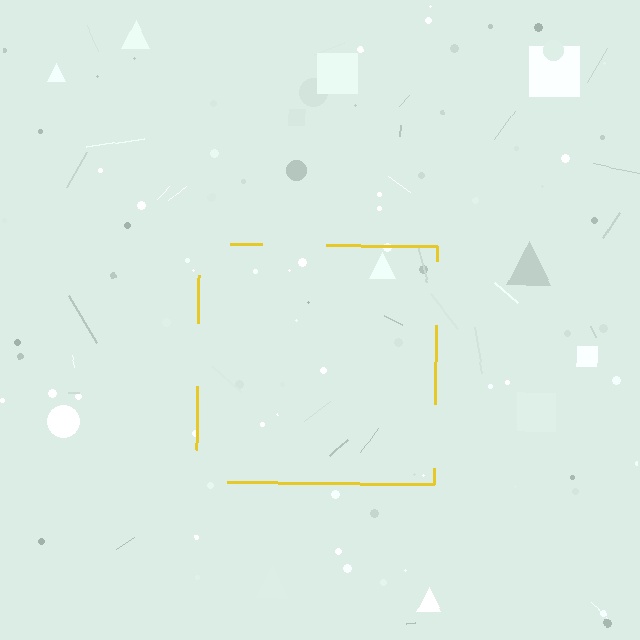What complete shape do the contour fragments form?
The contour fragments form a square.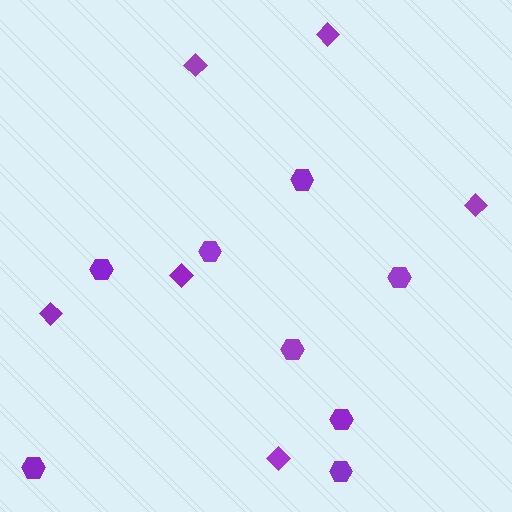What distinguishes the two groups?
There are 2 groups: one group of hexagons (8) and one group of diamonds (6).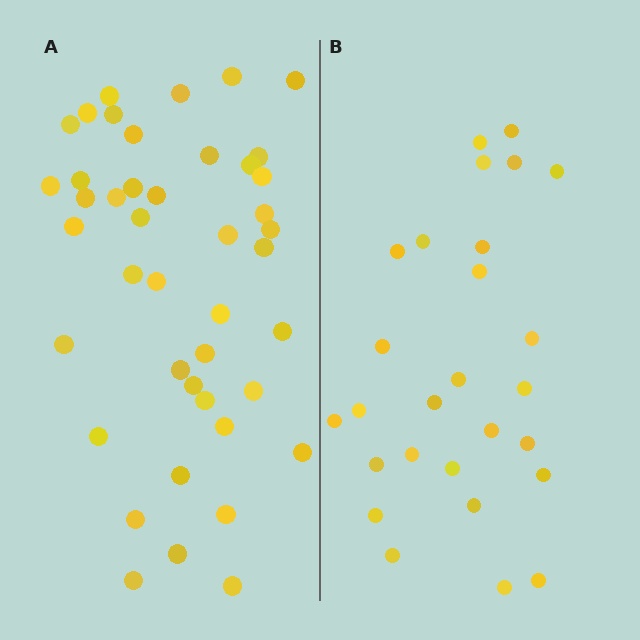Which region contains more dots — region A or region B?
Region A (the left region) has more dots.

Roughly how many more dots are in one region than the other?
Region A has approximately 15 more dots than region B.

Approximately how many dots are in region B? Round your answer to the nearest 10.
About 30 dots. (The exact count is 27, which rounds to 30.)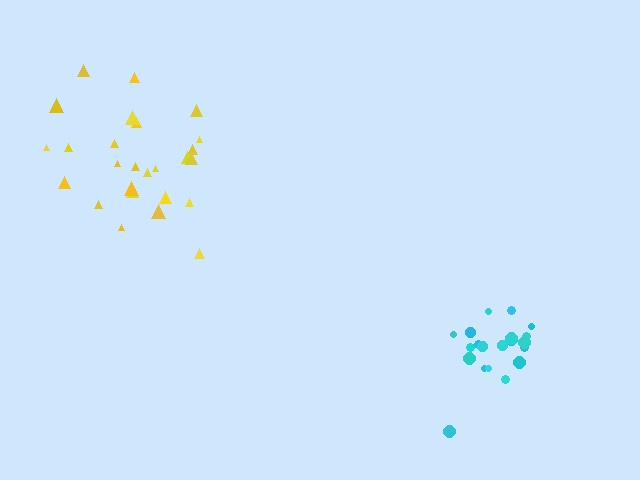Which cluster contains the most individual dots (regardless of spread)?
Yellow (26).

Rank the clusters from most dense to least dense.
cyan, yellow.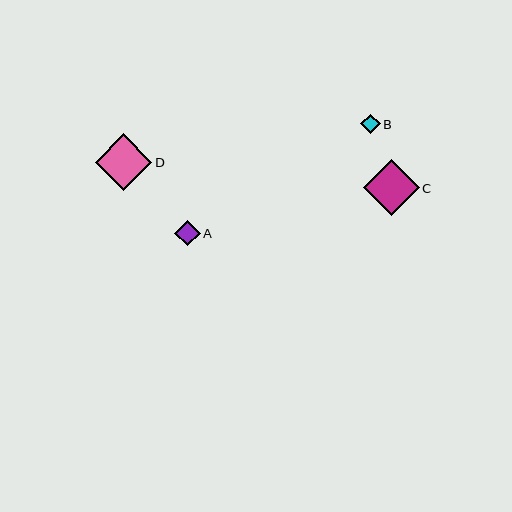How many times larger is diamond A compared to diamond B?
Diamond A is approximately 1.3 times the size of diamond B.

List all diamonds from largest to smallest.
From largest to smallest: D, C, A, B.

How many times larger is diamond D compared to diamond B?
Diamond D is approximately 2.9 times the size of diamond B.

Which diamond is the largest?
Diamond D is the largest with a size of approximately 56 pixels.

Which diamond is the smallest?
Diamond B is the smallest with a size of approximately 19 pixels.